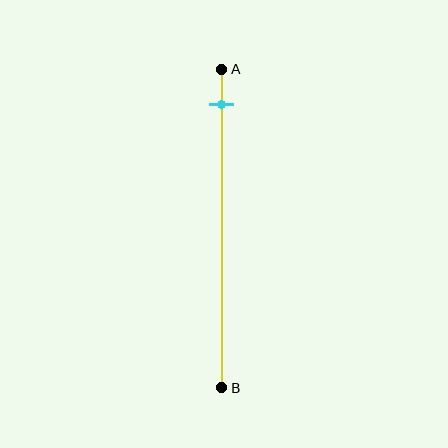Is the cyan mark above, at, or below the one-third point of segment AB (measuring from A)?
The cyan mark is above the one-third point of segment AB.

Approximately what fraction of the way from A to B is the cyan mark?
The cyan mark is approximately 10% of the way from A to B.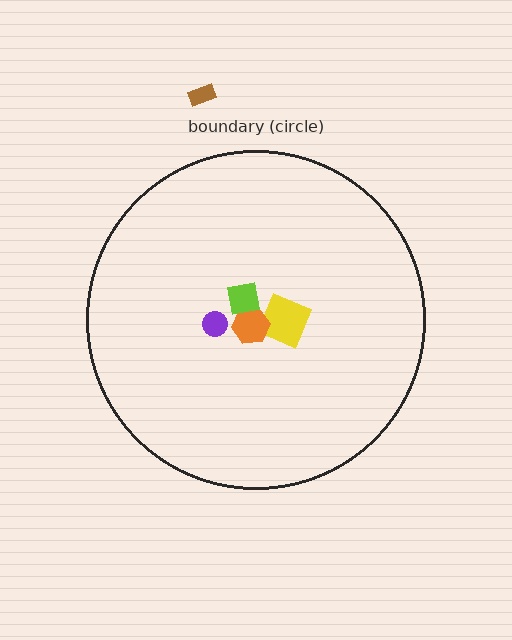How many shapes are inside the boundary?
4 inside, 1 outside.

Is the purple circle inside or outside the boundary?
Inside.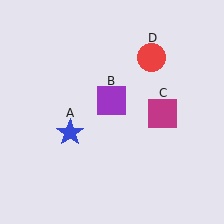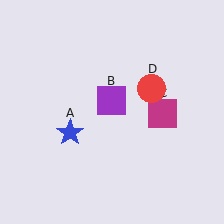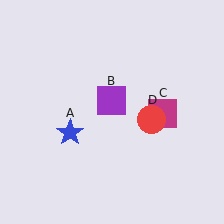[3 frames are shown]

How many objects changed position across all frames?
1 object changed position: red circle (object D).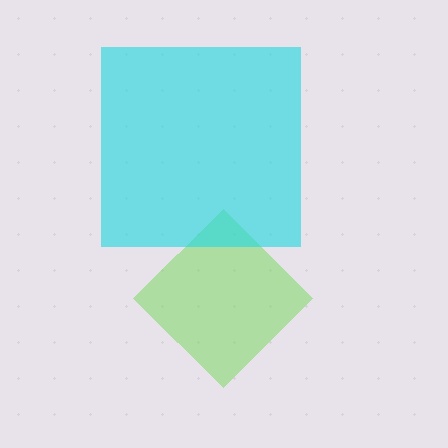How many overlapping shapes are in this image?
There are 2 overlapping shapes in the image.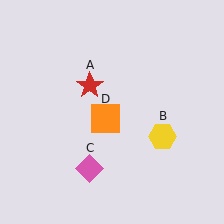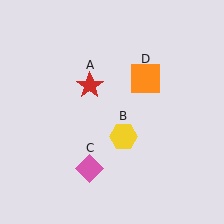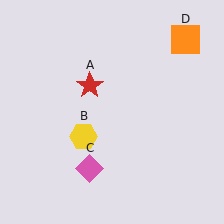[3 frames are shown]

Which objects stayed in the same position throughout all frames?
Red star (object A) and pink diamond (object C) remained stationary.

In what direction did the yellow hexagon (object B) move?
The yellow hexagon (object B) moved left.